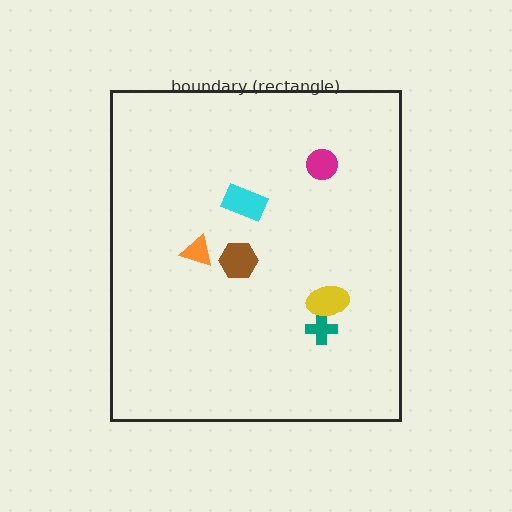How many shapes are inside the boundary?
6 inside, 0 outside.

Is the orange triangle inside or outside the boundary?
Inside.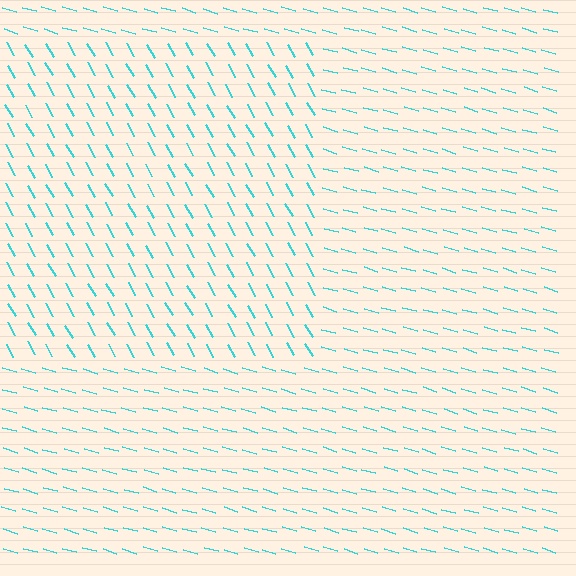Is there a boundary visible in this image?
Yes, there is a texture boundary formed by a change in line orientation.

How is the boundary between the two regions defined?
The boundary is defined purely by a change in line orientation (approximately 45 degrees difference). All lines are the same color and thickness.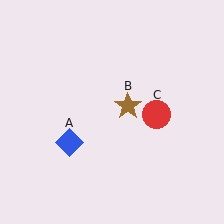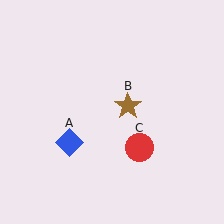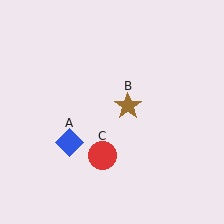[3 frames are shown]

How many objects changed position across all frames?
1 object changed position: red circle (object C).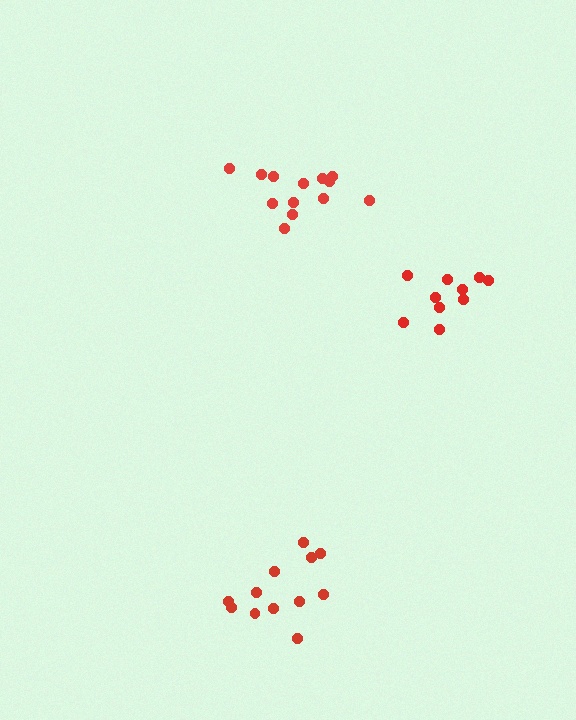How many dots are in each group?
Group 1: 12 dots, Group 2: 13 dots, Group 3: 10 dots (35 total).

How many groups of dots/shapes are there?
There are 3 groups.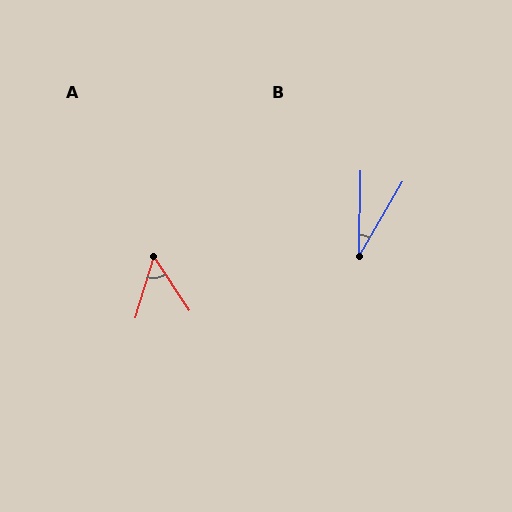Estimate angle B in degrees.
Approximately 29 degrees.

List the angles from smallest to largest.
B (29°), A (51°).